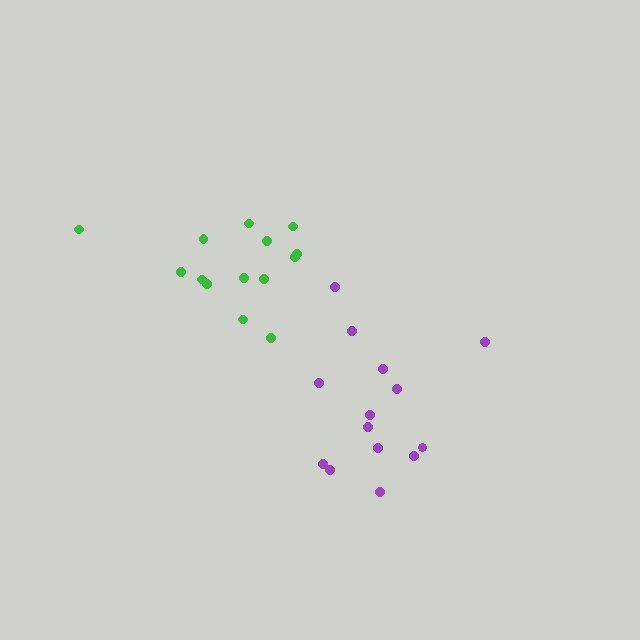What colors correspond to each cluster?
The clusters are colored: green, purple.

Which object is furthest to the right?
The purple cluster is rightmost.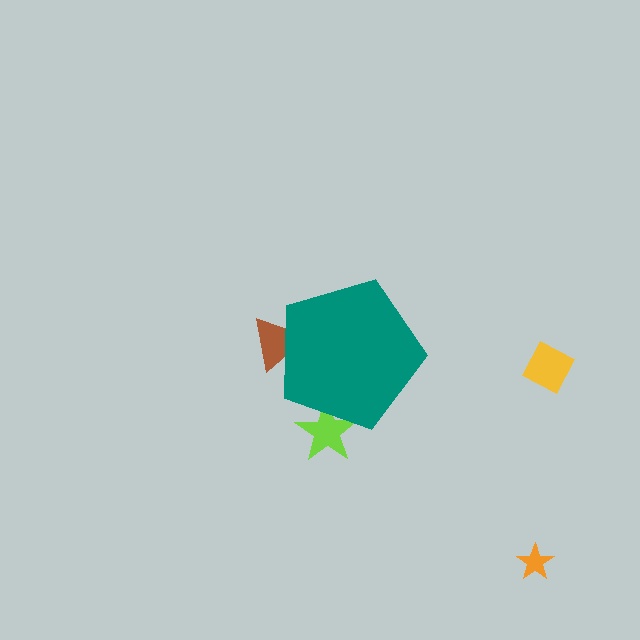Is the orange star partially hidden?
No, the orange star is fully visible.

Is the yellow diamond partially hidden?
No, the yellow diamond is fully visible.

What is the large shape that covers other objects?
A teal pentagon.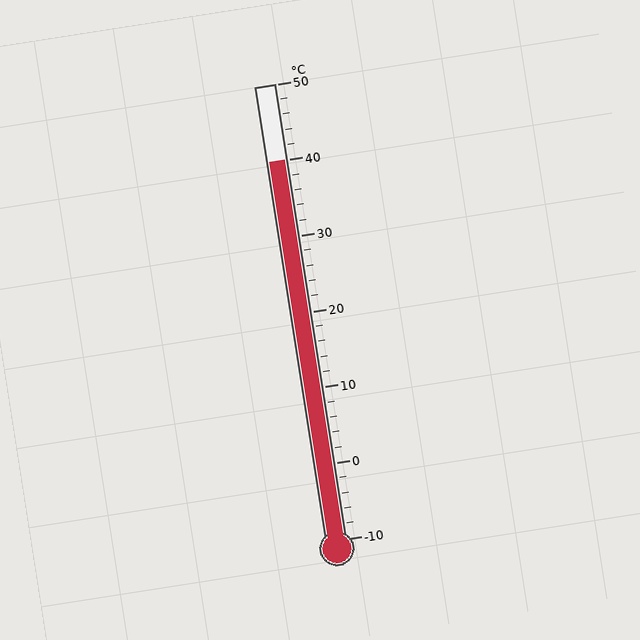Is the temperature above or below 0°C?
The temperature is above 0°C.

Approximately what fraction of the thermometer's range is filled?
The thermometer is filled to approximately 85% of its range.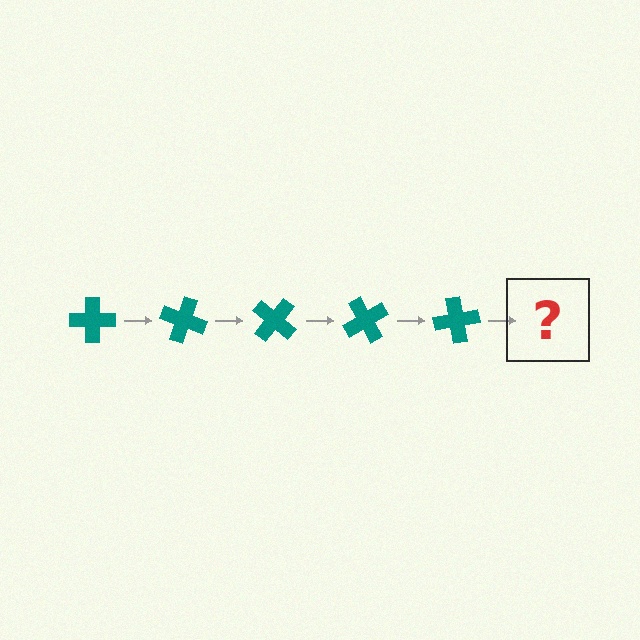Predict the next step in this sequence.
The next step is a teal cross rotated 100 degrees.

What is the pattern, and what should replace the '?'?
The pattern is that the cross rotates 20 degrees each step. The '?' should be a teal cross rotated 100 degrees.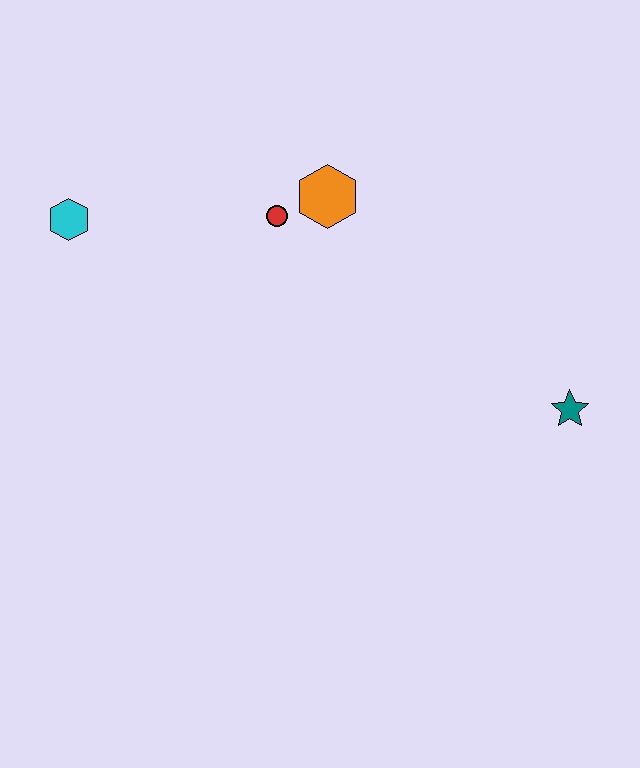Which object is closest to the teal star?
The orange hexagon is closest to the teal star.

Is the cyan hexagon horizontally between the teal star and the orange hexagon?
No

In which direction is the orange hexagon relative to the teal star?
The orange hexagon is to the left of the teal star.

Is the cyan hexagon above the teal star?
Yes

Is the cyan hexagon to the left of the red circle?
Yes